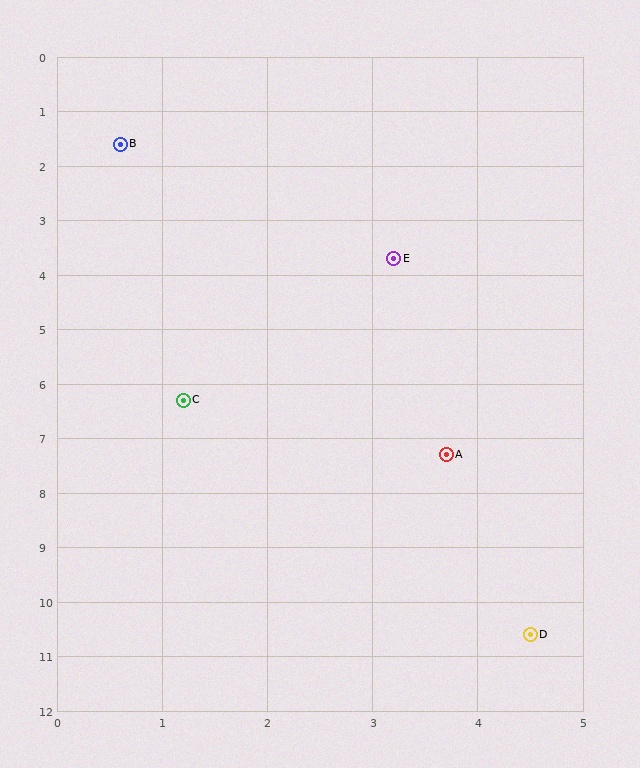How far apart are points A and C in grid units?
Points A and C are about 2.7 grid units apart.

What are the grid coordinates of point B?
Point B is at approximately (0.6, 1.6).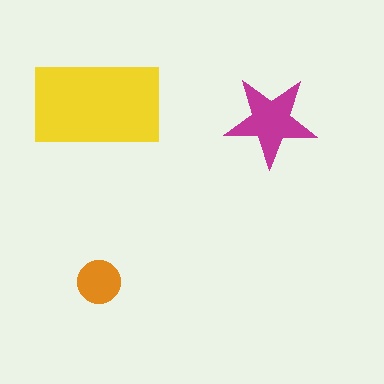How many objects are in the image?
There are 3 objects in the image.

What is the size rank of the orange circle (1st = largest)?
3rd.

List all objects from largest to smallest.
The yellow rectangle, the magenta star, the orange circle.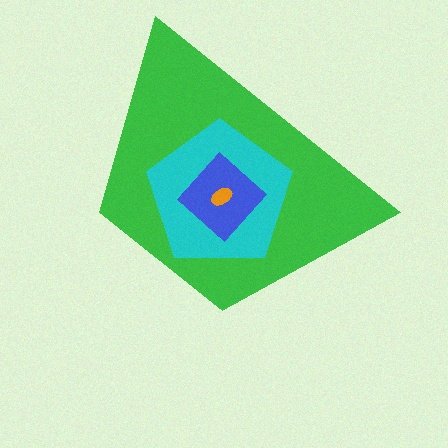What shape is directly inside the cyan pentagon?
The blue diamond.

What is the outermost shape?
The green trapezoid.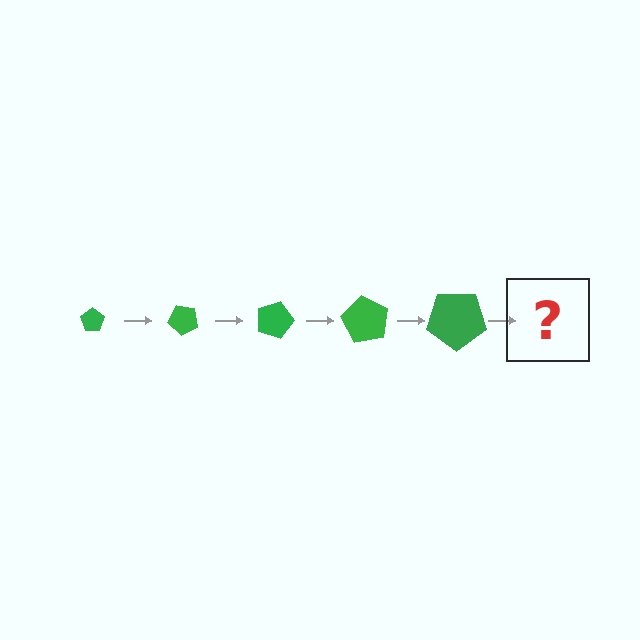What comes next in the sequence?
The next element should be a pentagon, larger than the previous one and rotated 225 degrees from the start.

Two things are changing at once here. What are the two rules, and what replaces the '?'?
The two rules are that the pentagon grows larger each step and it rotates 45 degrees each step. The '?' should be a pentagon, larger than the previous one and rotated 225 degrees from the start.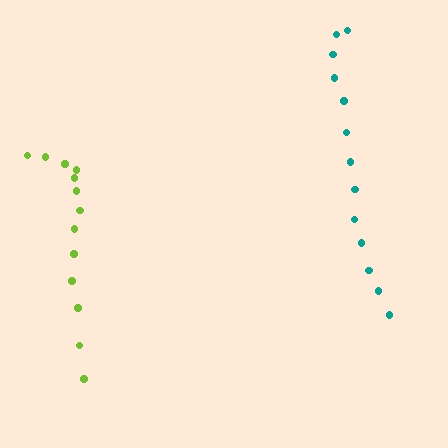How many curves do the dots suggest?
There are 2 distinct paths.